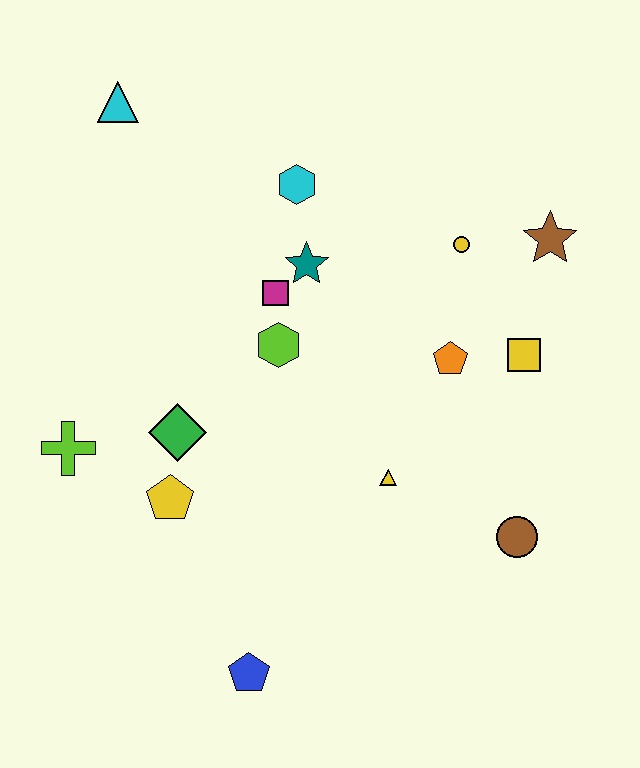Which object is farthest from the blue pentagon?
The cyan triangle is farthest from the blue pentagon.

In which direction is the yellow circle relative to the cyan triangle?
The yellow circle is to the right of the cyan triangle.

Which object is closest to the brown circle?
The yellow triangle is closest to the brown circle.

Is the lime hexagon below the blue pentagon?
No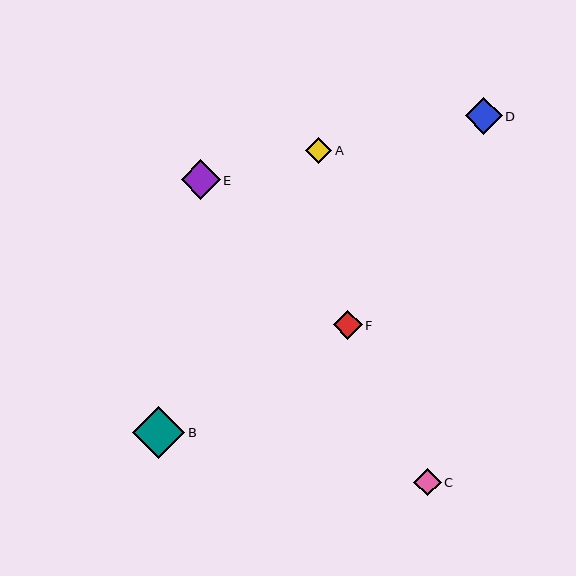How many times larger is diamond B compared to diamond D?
Diamond B is approximately 1.4 times the size of diamond D.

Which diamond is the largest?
Diamond B is the largest with a size of approximately 52 pixels.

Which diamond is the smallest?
Diamond A is the smallest with a size of approximately 26 pixels.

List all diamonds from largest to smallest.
From largest to smallest: B, E, D, F, C, A.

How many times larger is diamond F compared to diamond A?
Diamond F is approximately 1.1 times the size of diamond A.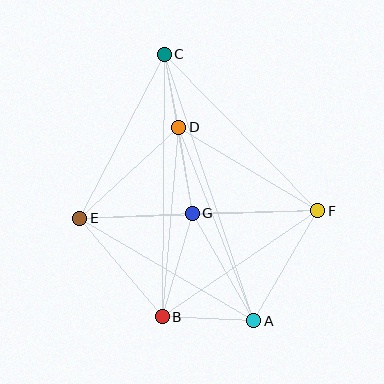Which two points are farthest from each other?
Points A and C are farthest from each other.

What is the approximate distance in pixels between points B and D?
The distance between B and D is approximately 190 pixels.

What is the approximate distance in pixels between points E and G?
The distance between E and G is approximately 112 pixels.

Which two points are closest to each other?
Points C and D are closest to each other.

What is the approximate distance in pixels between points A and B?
The distance between A and B is approximately 92 pixels.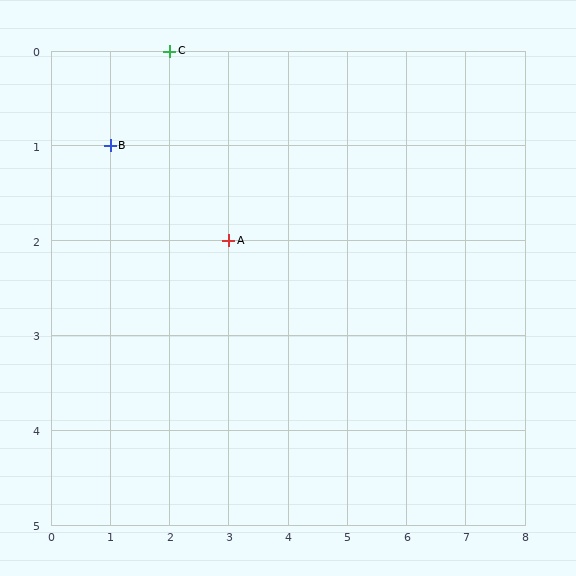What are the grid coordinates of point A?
Point A is at grid coordinates (3, 2).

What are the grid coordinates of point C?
Point C is at grid coordinates (2, 0).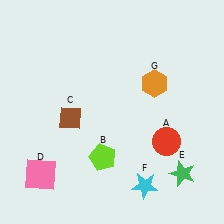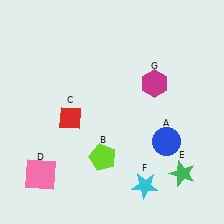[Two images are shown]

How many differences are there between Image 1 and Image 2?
There are 3 differences between the two images.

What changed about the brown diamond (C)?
In Image 1, C is brown. In Image 2, it changed to red.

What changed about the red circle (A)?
In Image 1, A is red. In Image 2, it changed to blue.